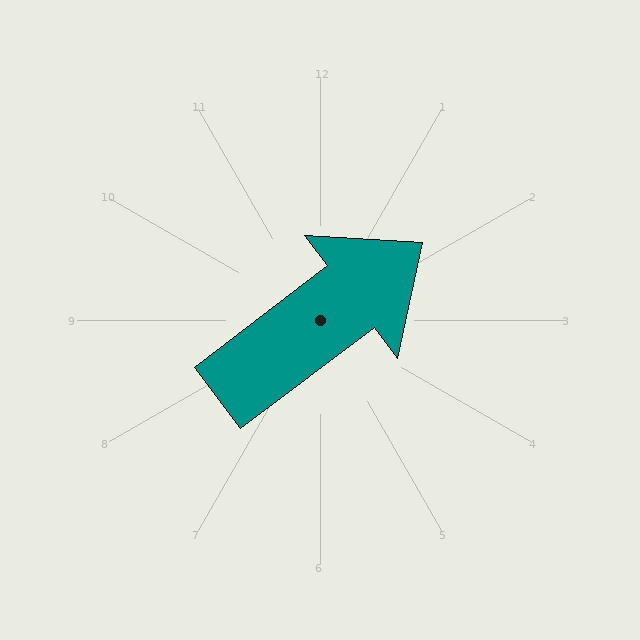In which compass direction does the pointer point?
Northeast.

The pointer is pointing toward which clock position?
Roughly 2 o'clock.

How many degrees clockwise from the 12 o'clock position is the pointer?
Approximately 53 degrees.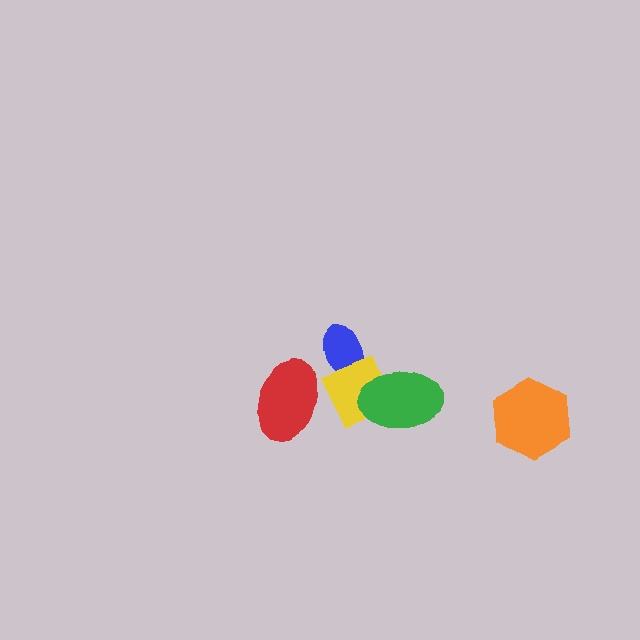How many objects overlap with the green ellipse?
1 object overlaps with the green ellipse.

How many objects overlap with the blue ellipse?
1 object overlaps with the blue ellipse.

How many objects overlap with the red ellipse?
1 object overlaps with the red ellipse.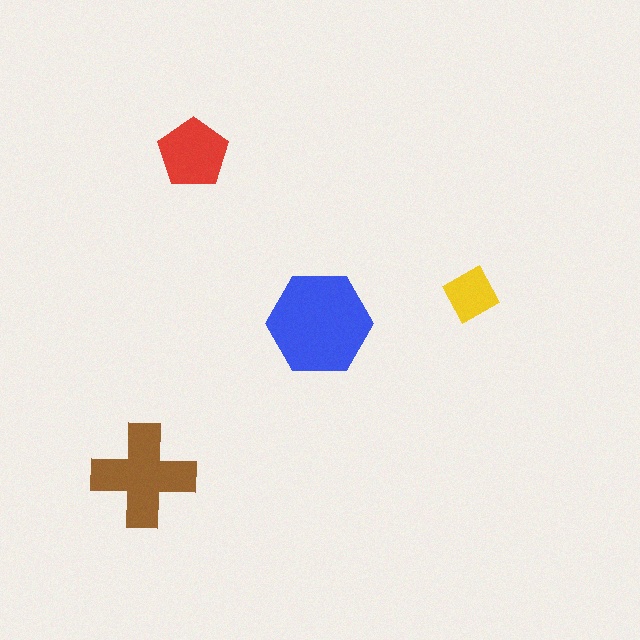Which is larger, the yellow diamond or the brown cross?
The brown cross.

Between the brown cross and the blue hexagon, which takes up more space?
The blue hexagon.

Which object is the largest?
The blue hexagon.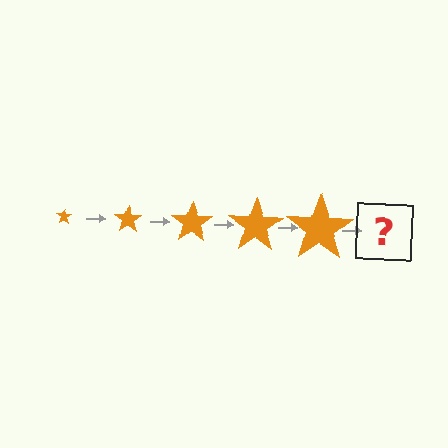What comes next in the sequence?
The next element should be an orange star, larger than the previous one.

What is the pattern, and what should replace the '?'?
The pattern is that the star gets progressively larger each step. The '?' should be an orange star, larger than the previous one.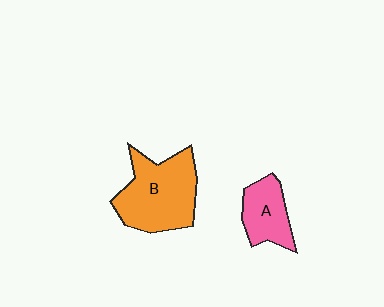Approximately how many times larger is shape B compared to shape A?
Approximately 1.9 times.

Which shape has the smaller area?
Shape A (pink).